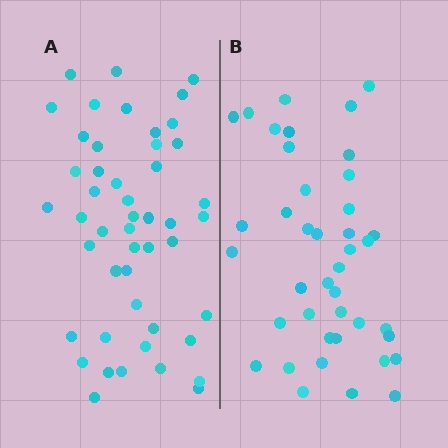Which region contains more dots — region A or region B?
Region A (the left region) has more dots.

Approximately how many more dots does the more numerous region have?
Region A has roughly 8 or so more dots than region B.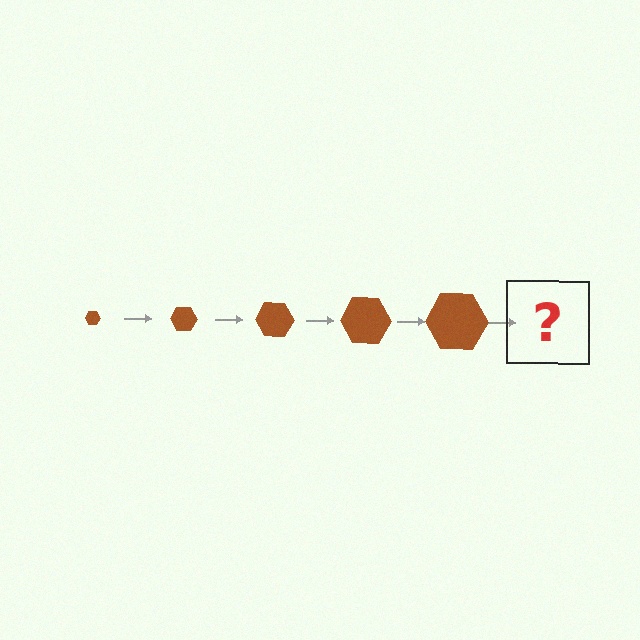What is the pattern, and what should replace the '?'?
The pattern is that the hexagon gets progressively larger each step. The '?' should be a brown hexagon, larger than the previous one.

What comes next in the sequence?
The next element should be a brown hexagon, larger than the previous one.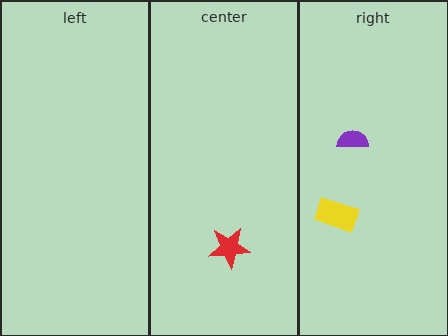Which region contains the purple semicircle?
The right region.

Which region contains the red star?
The center region.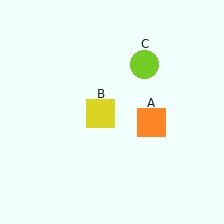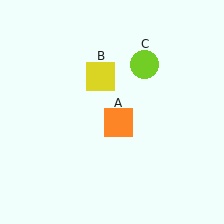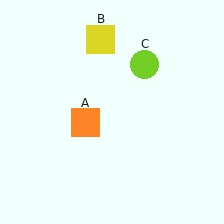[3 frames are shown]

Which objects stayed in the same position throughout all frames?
Lime circle (object C) remained stationary.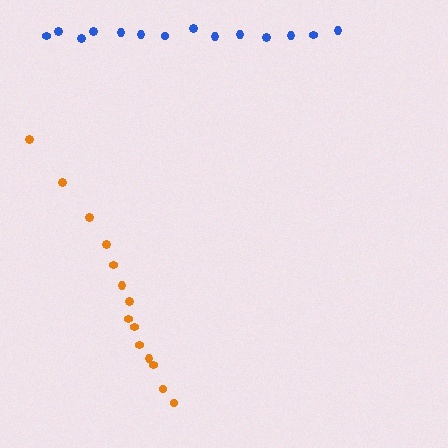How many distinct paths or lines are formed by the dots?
There are 2 distinct paths.